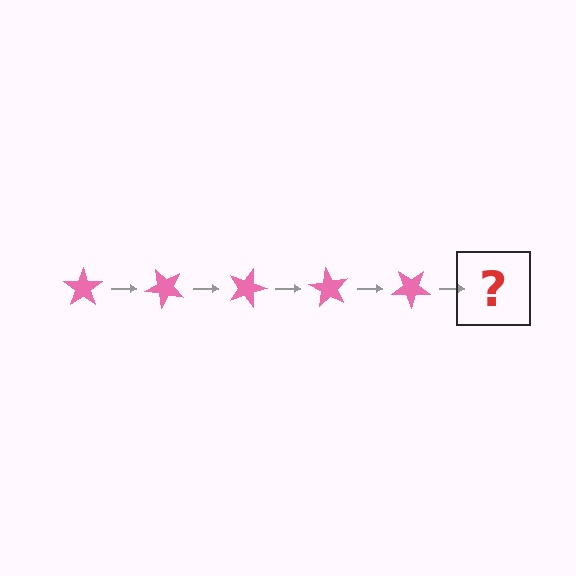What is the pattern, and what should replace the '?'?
The pattern is that the star rotates 45 degrees each step. The '?' should be a pink star rotated 225 degrees.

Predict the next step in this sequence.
The next step is a pink star rotated 225 degrees.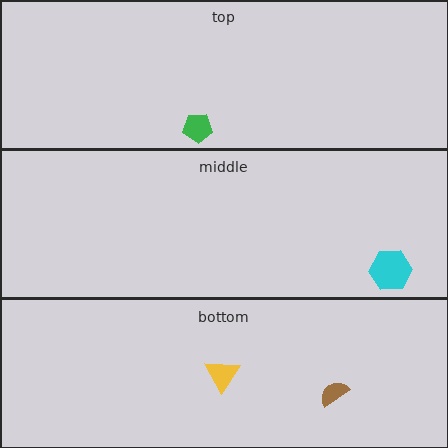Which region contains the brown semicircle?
The bottom region.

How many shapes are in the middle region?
1.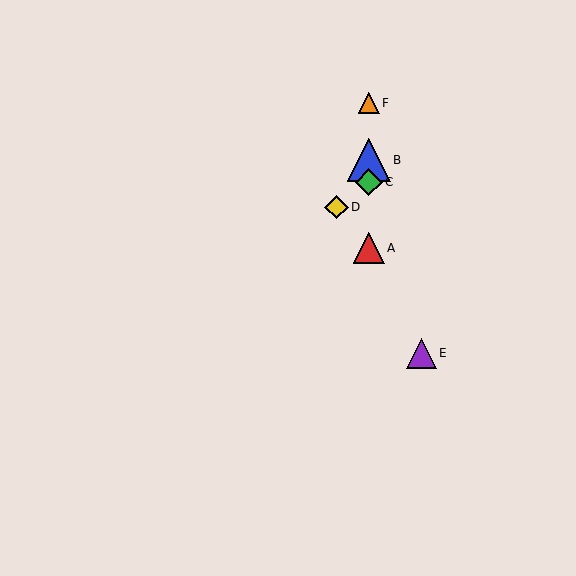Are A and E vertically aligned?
No, A is at x≈369 and E is at x≈421.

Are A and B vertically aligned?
Yes, both are at x≈369.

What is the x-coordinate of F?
Object F is at x≈369.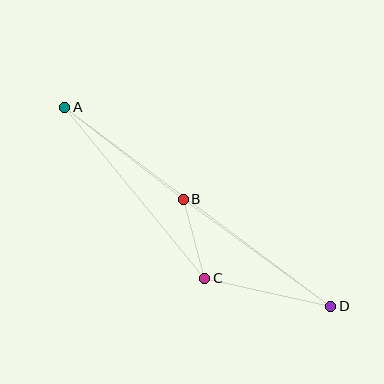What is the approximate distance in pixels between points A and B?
The distance between A and B is approximately 150 pixels.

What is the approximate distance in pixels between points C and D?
The distance between C and D is approximately 129 pixels.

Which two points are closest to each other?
Points B and C are closest to each other.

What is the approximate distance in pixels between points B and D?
The distance between B and D is approximately 182 pixels.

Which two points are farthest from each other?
Points A and D are farthest from each other.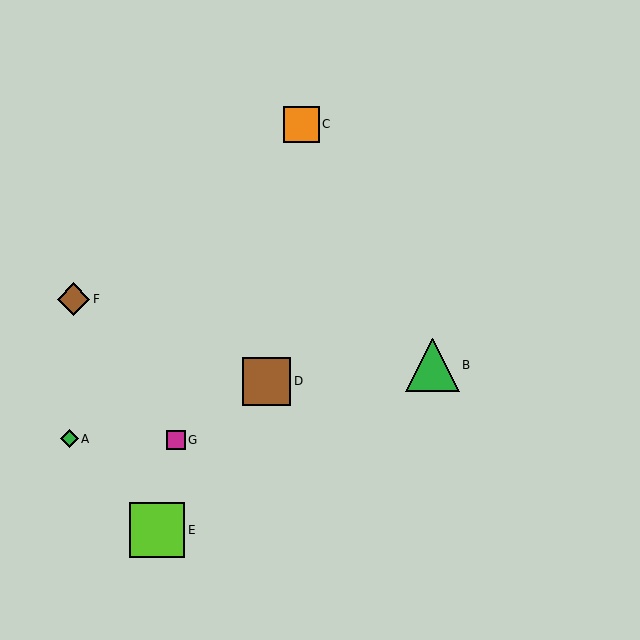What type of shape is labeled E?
Shape E is a lime square.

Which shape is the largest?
The lime square (labeled E) is the largest.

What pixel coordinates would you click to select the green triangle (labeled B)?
Click at (432, 365) to select the green triangle B.